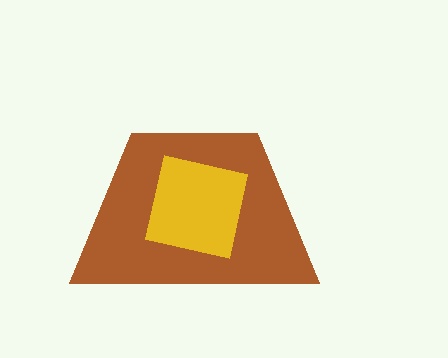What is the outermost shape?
The brown trapezoid.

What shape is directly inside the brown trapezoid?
The yellow square.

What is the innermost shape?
The yellow square.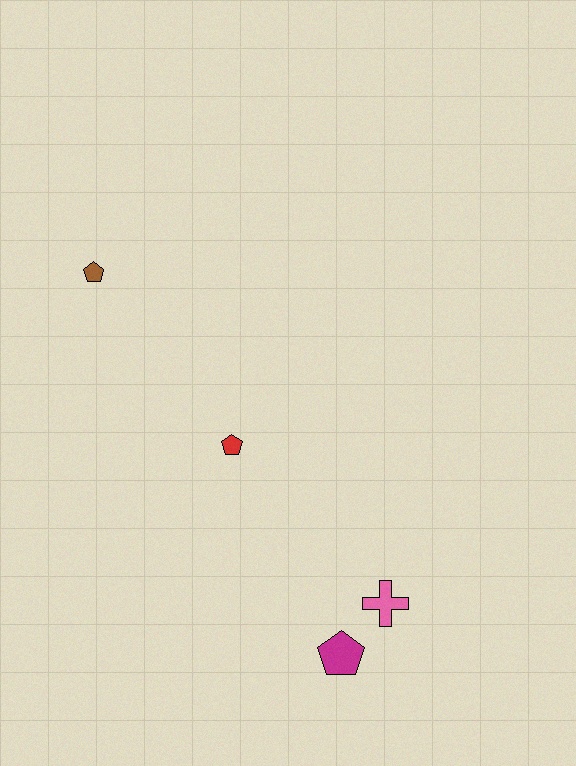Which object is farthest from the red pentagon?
The magenta pentagon is farthest from the red pentagon.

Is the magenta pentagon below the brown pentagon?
Yes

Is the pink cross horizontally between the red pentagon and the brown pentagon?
No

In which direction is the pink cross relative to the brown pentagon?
The pink cross is below the brown pentagon.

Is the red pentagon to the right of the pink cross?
No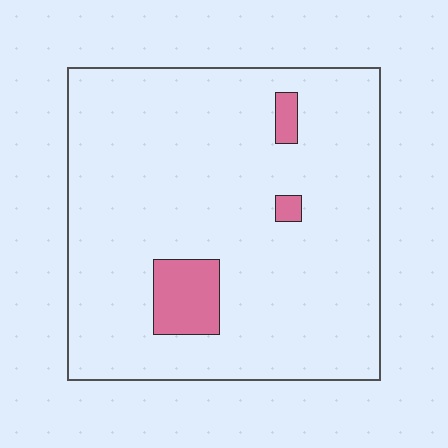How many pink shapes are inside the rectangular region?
3.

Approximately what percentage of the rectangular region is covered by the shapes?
Approximately 5%.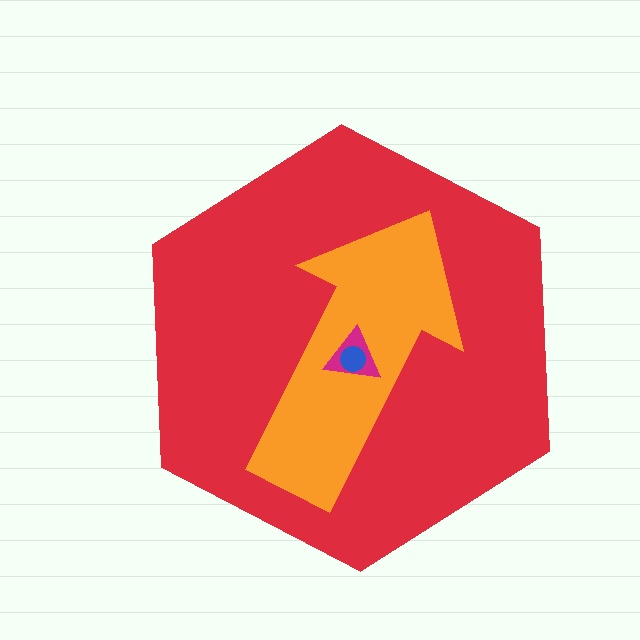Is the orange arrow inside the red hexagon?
Yes.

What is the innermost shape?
The blue circle.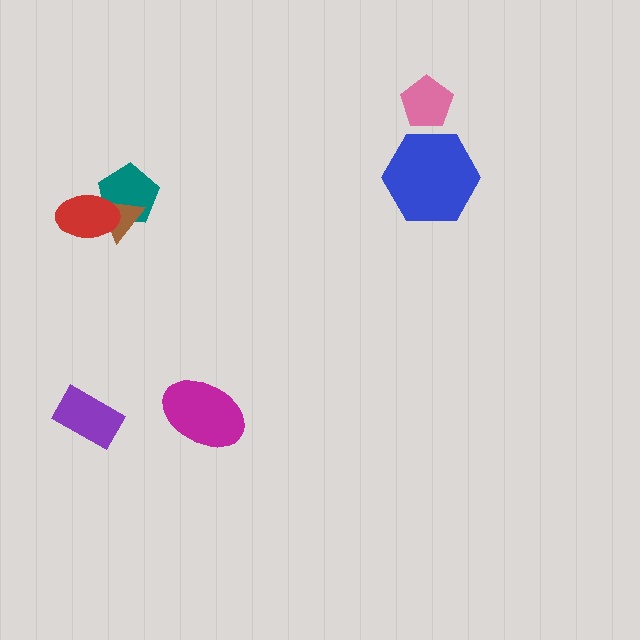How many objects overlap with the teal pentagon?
2 objects overlap with the teal pentagon.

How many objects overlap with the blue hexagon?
0 objects overlap with the blue hexagon.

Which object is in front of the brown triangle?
The red ellipse is in front of the brown triangle.